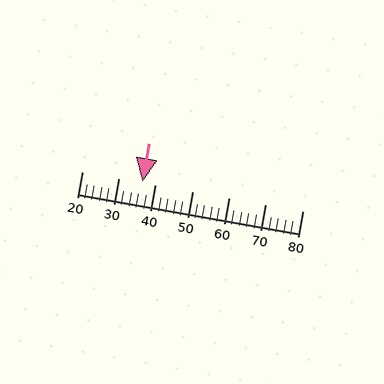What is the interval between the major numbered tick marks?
The major tick marks are spaced 10 units apart.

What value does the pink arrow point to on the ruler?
The pink arrow points to approximately 37.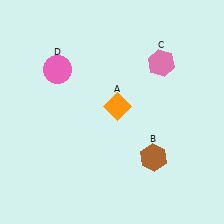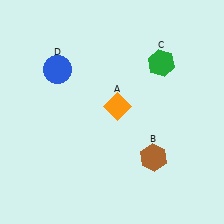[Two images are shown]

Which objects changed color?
C changed from pink to green. D changed from pink to blue.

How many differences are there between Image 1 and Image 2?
There are 2 differences between the two images.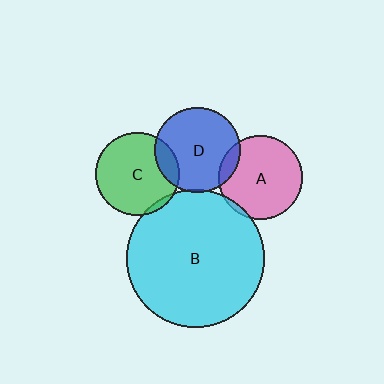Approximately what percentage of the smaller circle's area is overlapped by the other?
Approximately 5%.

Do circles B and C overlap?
Yes.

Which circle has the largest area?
Circle B (cyan).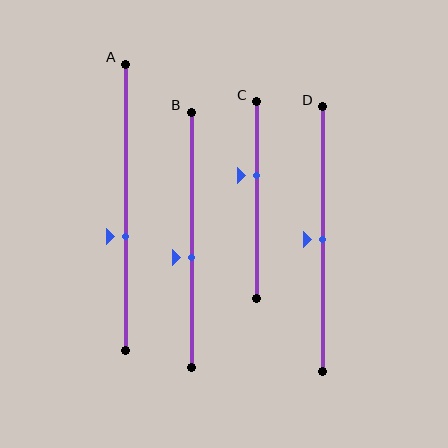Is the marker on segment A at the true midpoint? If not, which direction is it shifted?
No, the marker on segment A is shifted downward by about 10% of the segment length.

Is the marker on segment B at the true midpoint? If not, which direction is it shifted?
No, the marker on segment B is shifted downward by about 7% of the segment length.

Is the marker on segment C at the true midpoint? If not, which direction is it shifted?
No, the marker on segment C is shifted upward by about 13% of the segment length.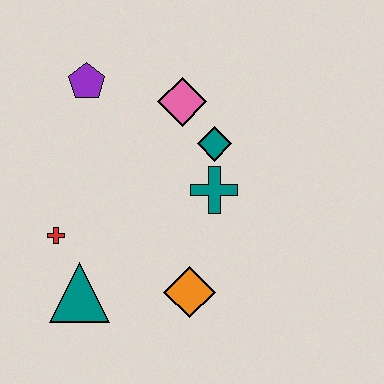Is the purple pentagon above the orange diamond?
Yes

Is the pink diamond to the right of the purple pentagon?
Yes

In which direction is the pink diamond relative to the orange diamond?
The pink diamond is above the orange diamond.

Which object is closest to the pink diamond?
The teal diamond is closest to the pink diamond.